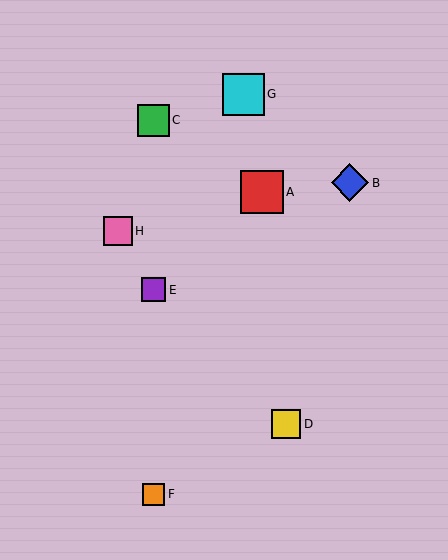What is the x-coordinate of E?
Object E is at x≈154.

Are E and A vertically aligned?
No, E is at x≈154 and A is at x≈262.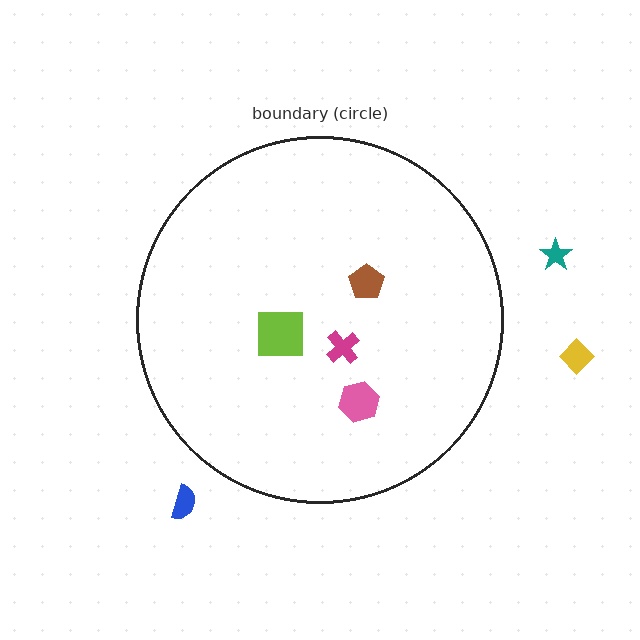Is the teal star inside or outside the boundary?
Outside.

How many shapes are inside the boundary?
4 inside, 3 outside.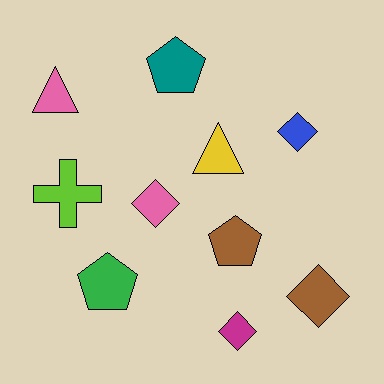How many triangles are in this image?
There are 2 triangles.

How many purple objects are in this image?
There are no purple objects.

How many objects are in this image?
There are 10 objects.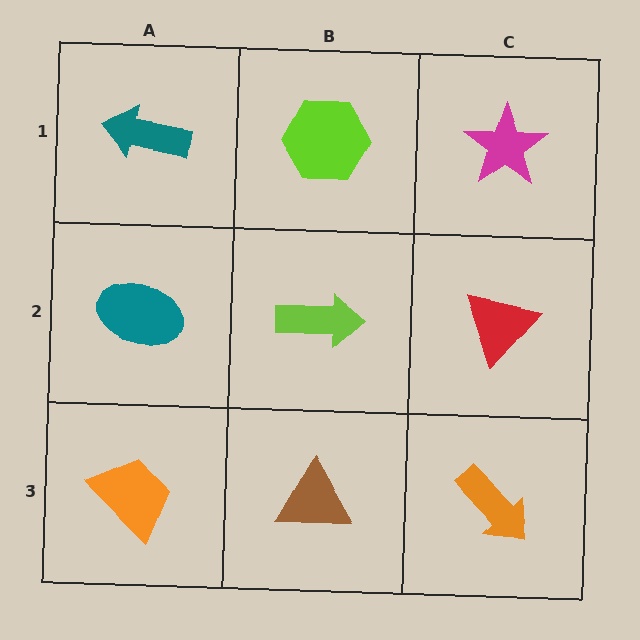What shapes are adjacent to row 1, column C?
A red triangle (row 2, column C), a lime hexagon (row 1, column B).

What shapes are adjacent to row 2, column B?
A lime hexagon (row 1, column B), a brown triangle (row 3, column B), a teal ellipse (row 2, column A), a red triangle (row 2, column C).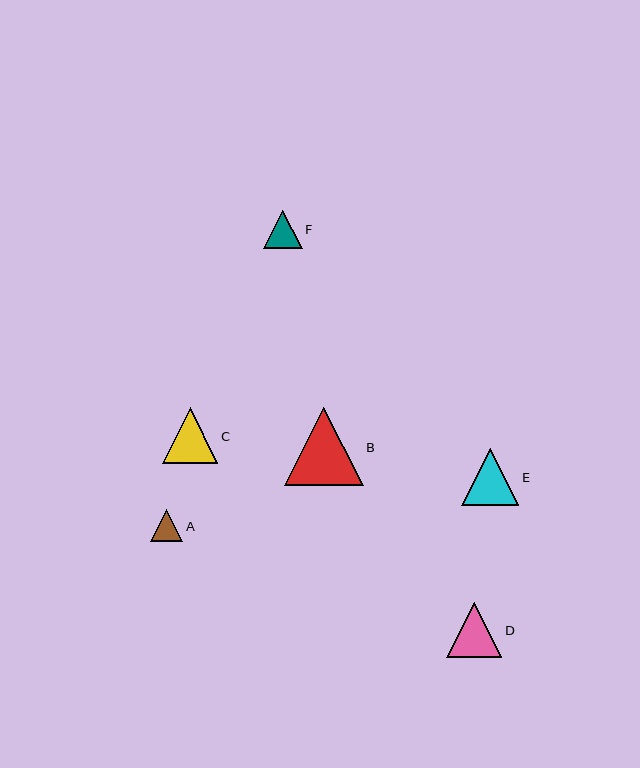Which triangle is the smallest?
Triangle A is the smallest with a size of approximately 32 pixels.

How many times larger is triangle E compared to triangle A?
Triangle E is approximately 1.8 times the size of triangle A.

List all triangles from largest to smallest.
From largest to smallest: B, E, C, D, F, A.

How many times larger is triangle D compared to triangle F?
Triangle D is approximately 1.4 times the size of triangle F.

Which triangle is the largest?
Triangle B is the largest with a size of approximately 78 pixels.